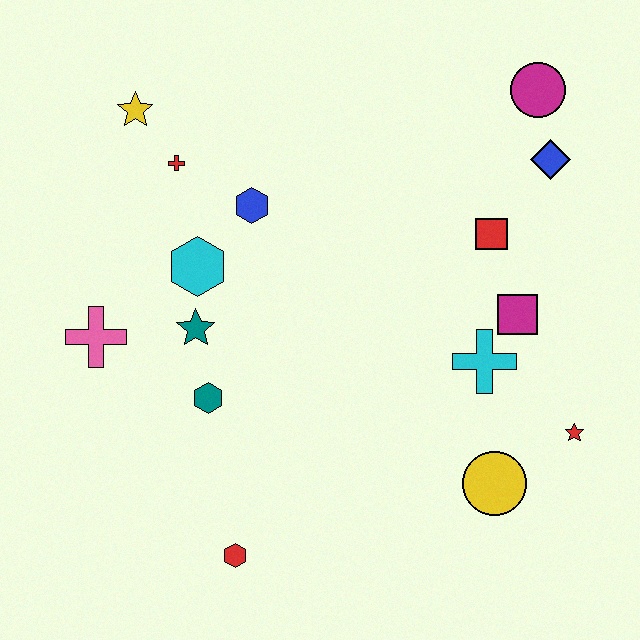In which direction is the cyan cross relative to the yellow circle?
The cyan cross is above the yellow circle.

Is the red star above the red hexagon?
Yes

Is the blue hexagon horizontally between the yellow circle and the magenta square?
No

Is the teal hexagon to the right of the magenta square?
No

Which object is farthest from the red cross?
The red star is farthest from the red cross.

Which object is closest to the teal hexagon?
The teal star is closest to the teal hexagon.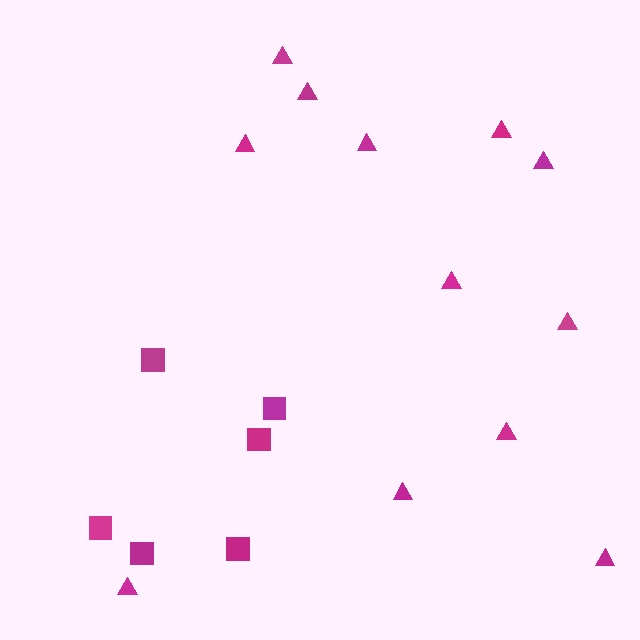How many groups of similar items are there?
There are 2 groups: one group of squares (6) and one group of triangles (12).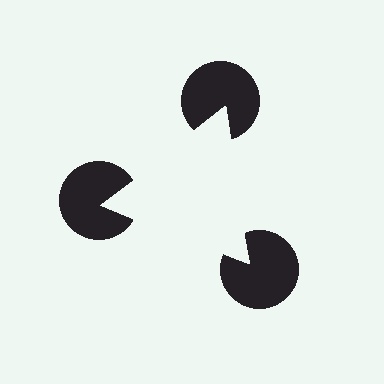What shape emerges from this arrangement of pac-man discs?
An illusory triangle — its edges are inferred from the aligned wedge cuts in the pac-man discs, not physically drawn.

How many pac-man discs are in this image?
There are 3 — one at each vertex of the illusory triangle.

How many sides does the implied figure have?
3 sides.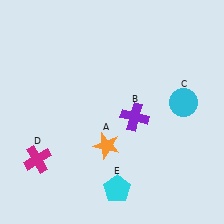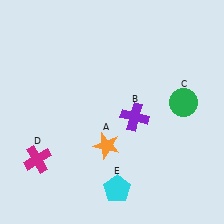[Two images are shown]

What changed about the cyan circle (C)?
In Image 1, C is cyan. In Image 2, it changed to green.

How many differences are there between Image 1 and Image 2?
There is 1 difference between the two images.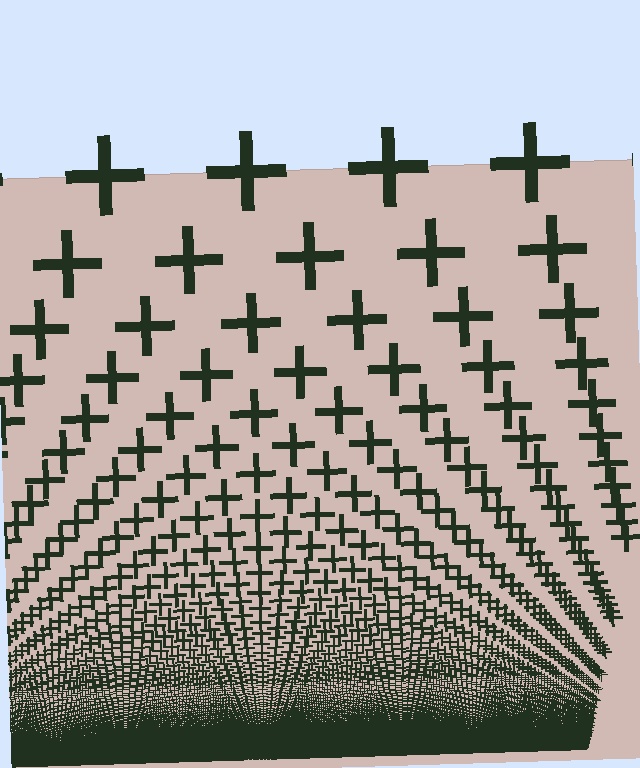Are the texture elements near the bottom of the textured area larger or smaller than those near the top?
Smaller. The gradient is inverted — elements near the bottom are smaller and denser.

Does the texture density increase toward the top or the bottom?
Density increases toward the bottom.